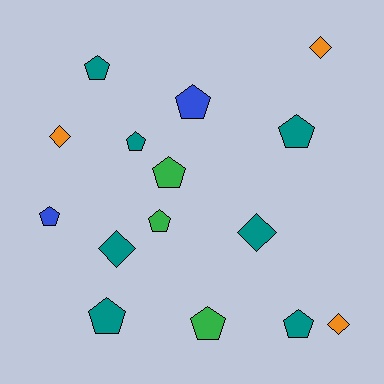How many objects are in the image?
There are 15 objects.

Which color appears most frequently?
Teal, with 7 objects.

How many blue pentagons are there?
There are 2 blue pentagons.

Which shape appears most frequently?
Pentagon, with 10 objects.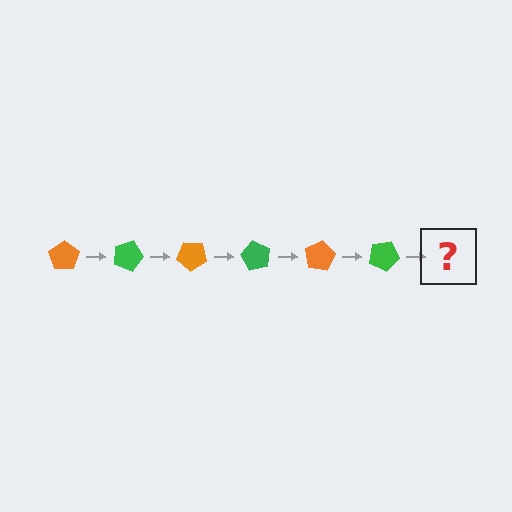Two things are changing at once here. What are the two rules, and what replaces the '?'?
The two rules are that it rotates 20 degrees each step and the color cycles through orange and green. The '?' should be an orange pentagon, rotated 120 degrees from the start.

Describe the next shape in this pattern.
It should be an orange pentagon, rotated 120 degrees from the start.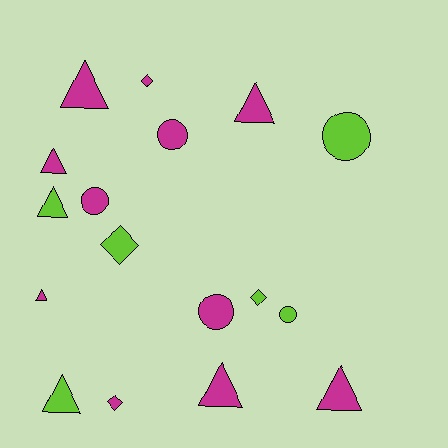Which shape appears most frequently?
Triangle, with 8 objects.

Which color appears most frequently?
Magenta, with 11 objects.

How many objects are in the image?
There are 17 objects.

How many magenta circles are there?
There are 3 magenta circles.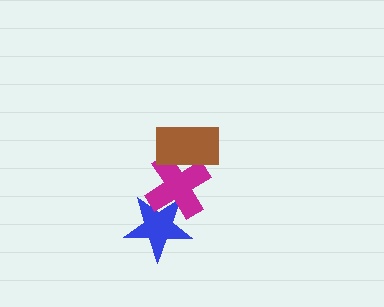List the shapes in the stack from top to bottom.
From top to bottom: the brown rectangle, the magenta cross, the blue star.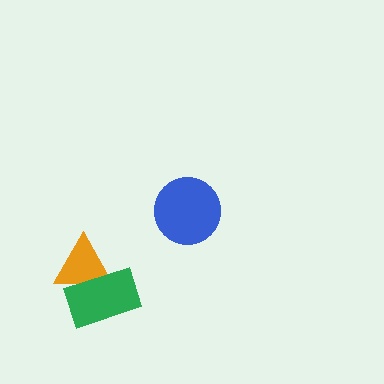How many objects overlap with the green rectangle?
1 object overlaps with the green rectangle.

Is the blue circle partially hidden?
No, no other shape covers it.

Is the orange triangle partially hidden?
Yes, it is partially covered by another shape.